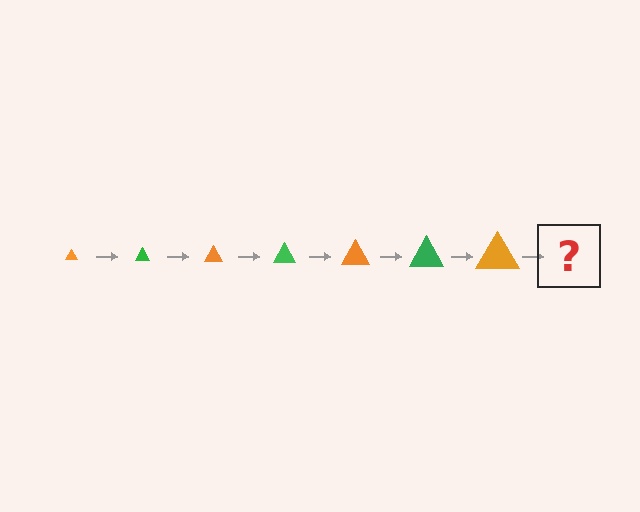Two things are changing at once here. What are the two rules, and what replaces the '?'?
The two rules are that the triangle grows larger each step and the color cycles through orange and green. The '?' should be a green triangle, larger than the previous one.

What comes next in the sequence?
The next element should be a green triangle, larger than the previous one.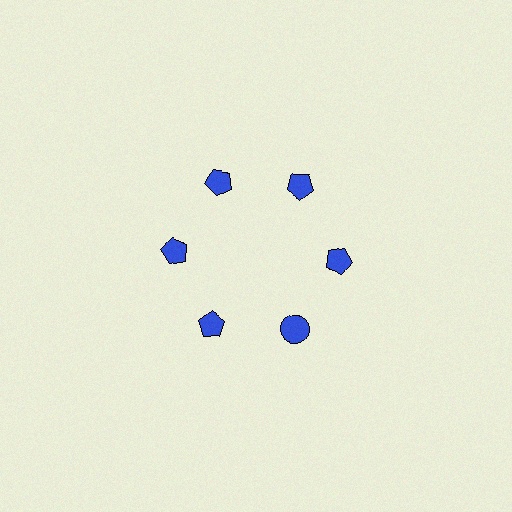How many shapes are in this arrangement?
There are 6 shapes arranged in a ring pattern.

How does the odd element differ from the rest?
It has a different shape: circle instead of pentagon.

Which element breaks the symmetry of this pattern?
The blue circle at roughly the 5 o'clock position breaks the symmetry. All other shapes are blue pentagons.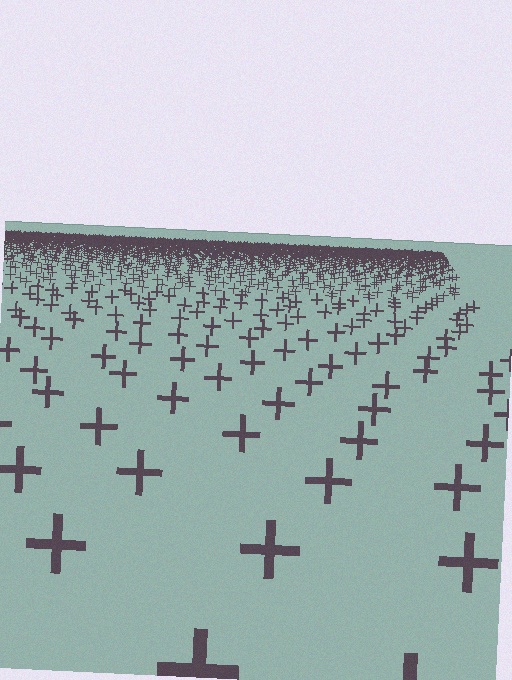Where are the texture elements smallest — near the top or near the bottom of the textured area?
Near the top.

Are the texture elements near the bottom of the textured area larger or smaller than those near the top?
Larger. Near the bottom, elements are closer to the viewer and appear at a bigger on-screen size.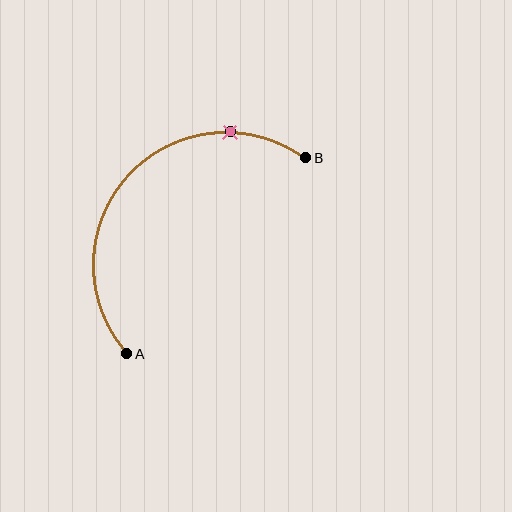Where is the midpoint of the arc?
The arc midpoint is the point on the curve farthest from the straight line joining A and B. It sits above and to the left of that line.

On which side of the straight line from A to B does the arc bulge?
The arc bulges above and to the left of the straight line connecting A and B.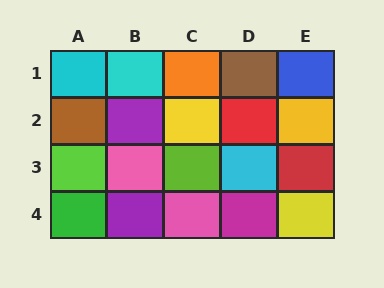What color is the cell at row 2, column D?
Red.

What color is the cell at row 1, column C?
Orange.